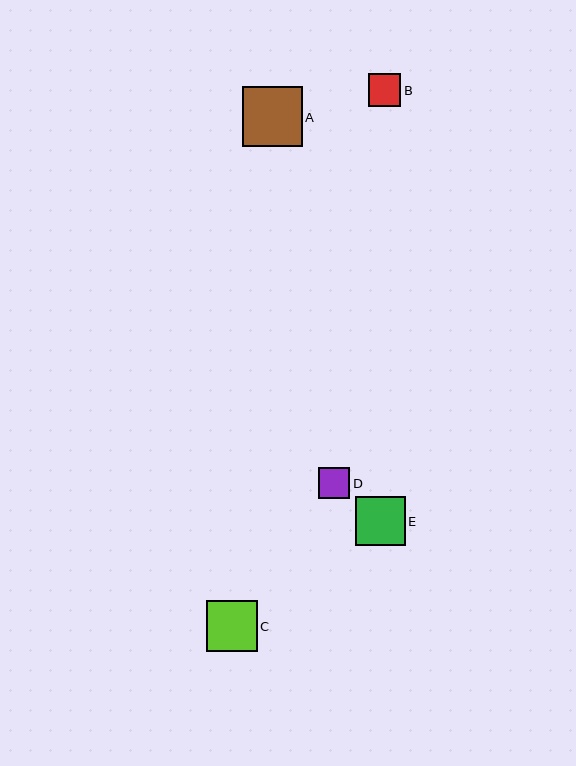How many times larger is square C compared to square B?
Square C is approximately 1.6 times the size of square B.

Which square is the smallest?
Square D is the smallest with a size of approximately 31 pixels.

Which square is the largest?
Square A is the largest with a size of approximately 60 pixels.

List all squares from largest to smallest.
From largest to smallest: A, C, E, B, D.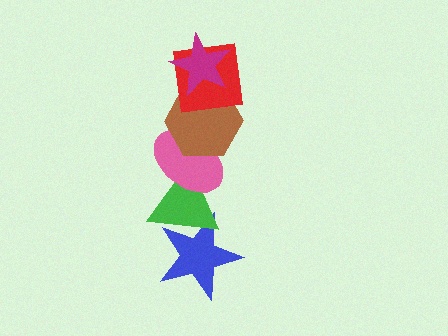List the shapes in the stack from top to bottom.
From top to bottom: the magenta star, the red square, the brown hexagon, the pink ellipse, the green triangle, the blue star.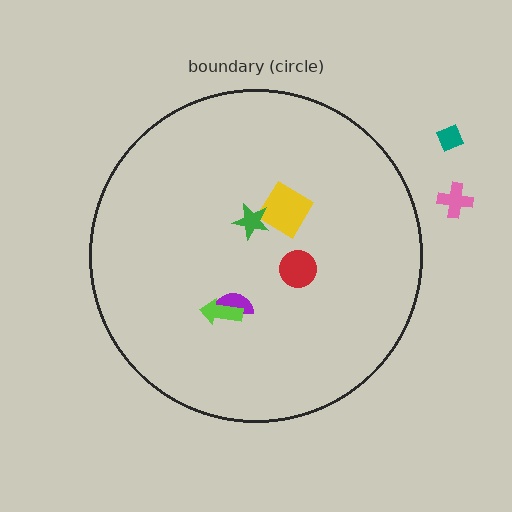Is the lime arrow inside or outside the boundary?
Inside.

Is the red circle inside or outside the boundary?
Inside.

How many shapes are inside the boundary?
5 inside, 2 outside.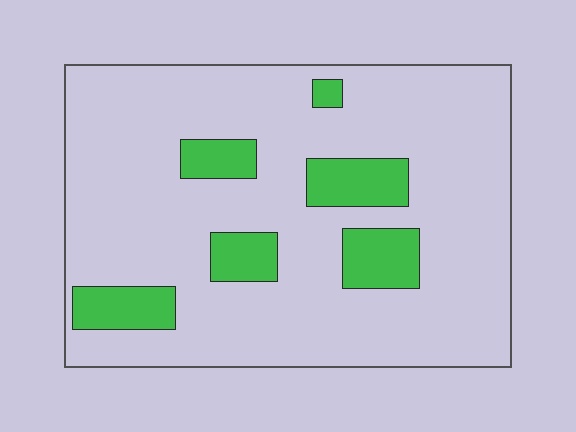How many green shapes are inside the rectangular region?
6.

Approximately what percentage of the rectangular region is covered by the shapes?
Approximately 15%.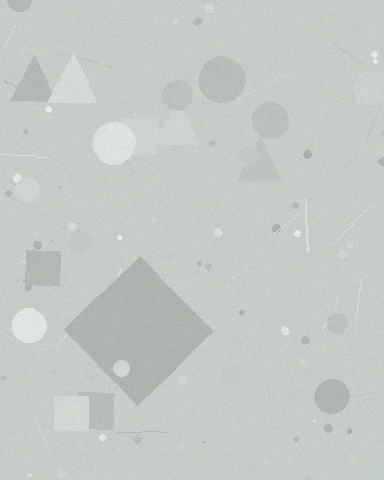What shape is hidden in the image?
A diamond is hidden in the image.